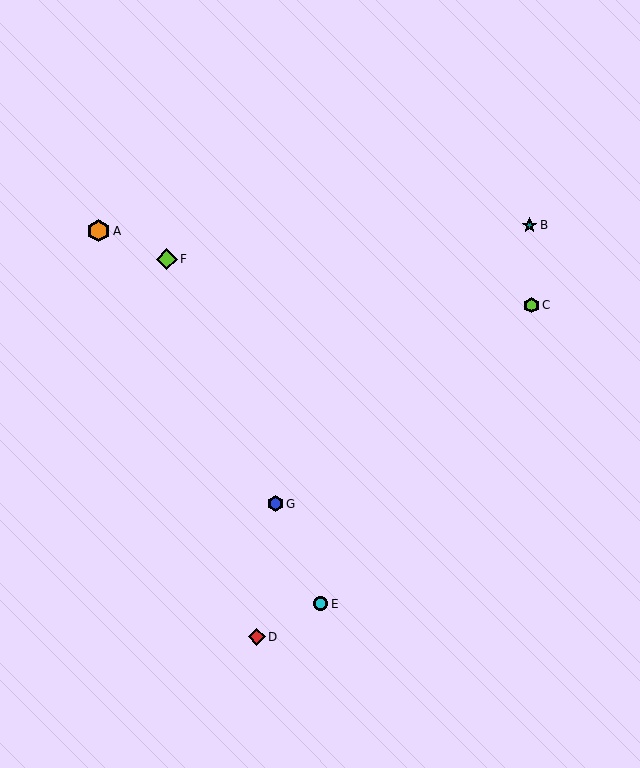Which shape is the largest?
The orange hexagon (labeled A) is the largest.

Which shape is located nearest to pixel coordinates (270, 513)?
The blue hexagon (labeled G) at (275, 504) is nearest to that location.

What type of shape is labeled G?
Shape G is a blue hexagon.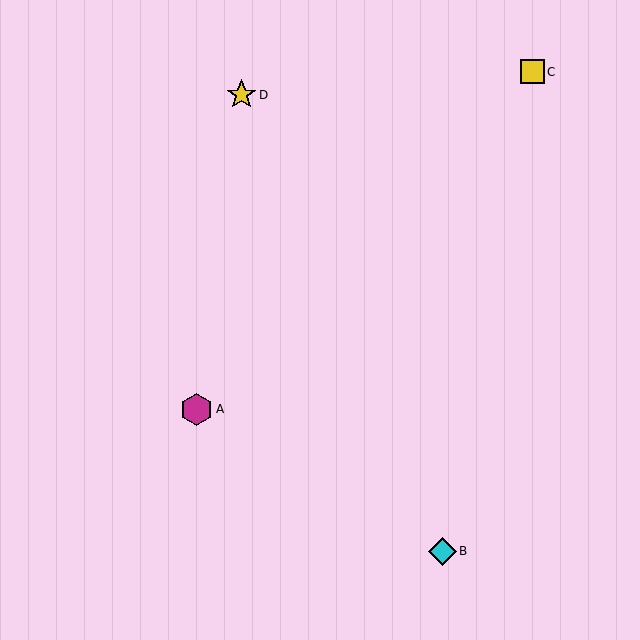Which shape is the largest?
The magenta hexagon (labeled A) is the largest.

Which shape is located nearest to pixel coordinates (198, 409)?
The magenta hexagon (labeled A) at (197, 409) is nearest to that location.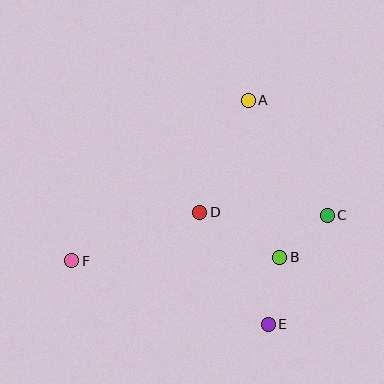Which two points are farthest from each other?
Points C and F are farthest from each other.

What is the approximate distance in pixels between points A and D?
The distance between A and D is approximately 122 pixels.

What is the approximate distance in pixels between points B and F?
The distance between B and F is approximately 208 pixels.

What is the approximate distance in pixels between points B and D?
The distance between B and D is approximately 92 pixels.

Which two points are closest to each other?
Points B and C are closest to each other.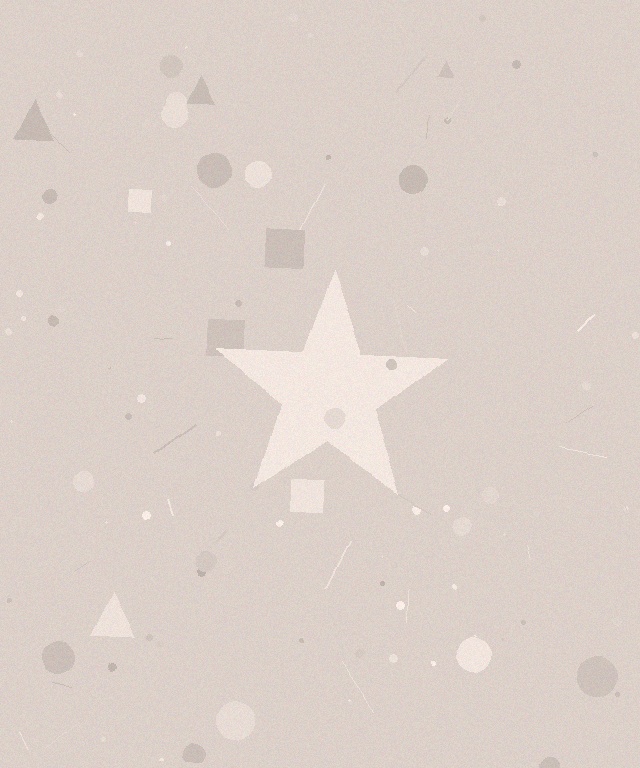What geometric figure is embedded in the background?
A star is embedded in the background.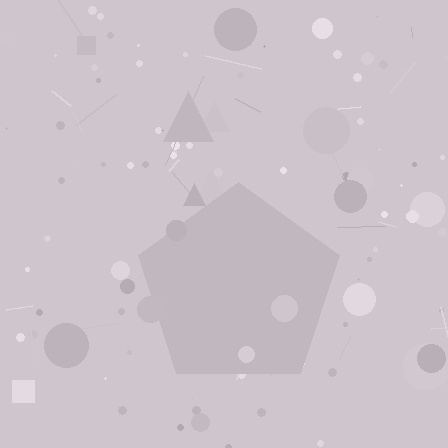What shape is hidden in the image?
A pentagon is hidden in the image.